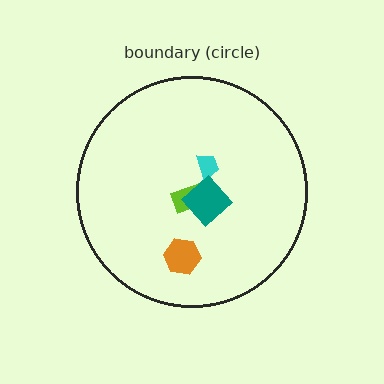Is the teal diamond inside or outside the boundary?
Inside.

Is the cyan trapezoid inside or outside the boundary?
Inside.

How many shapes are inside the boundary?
4 inside, 0 outside.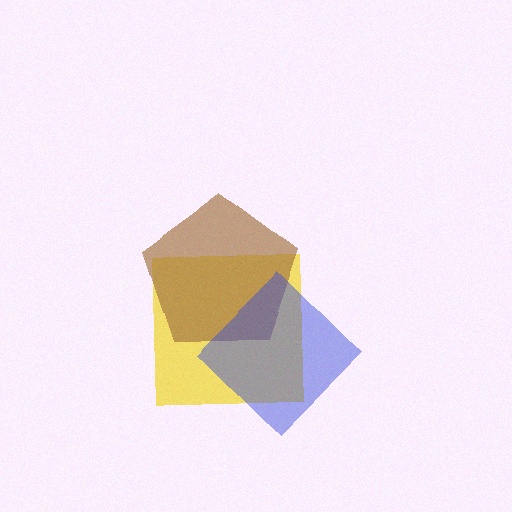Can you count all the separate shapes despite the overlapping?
Yes, there are 3 separate shapes.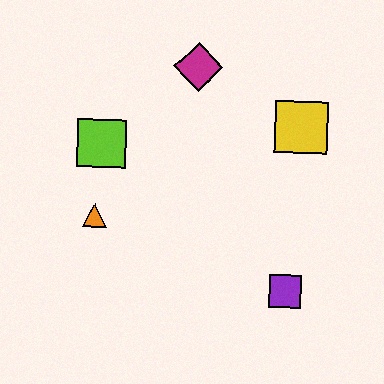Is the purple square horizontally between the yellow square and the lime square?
Yes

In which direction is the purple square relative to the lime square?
The purple square is to the right of the lime square.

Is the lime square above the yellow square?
No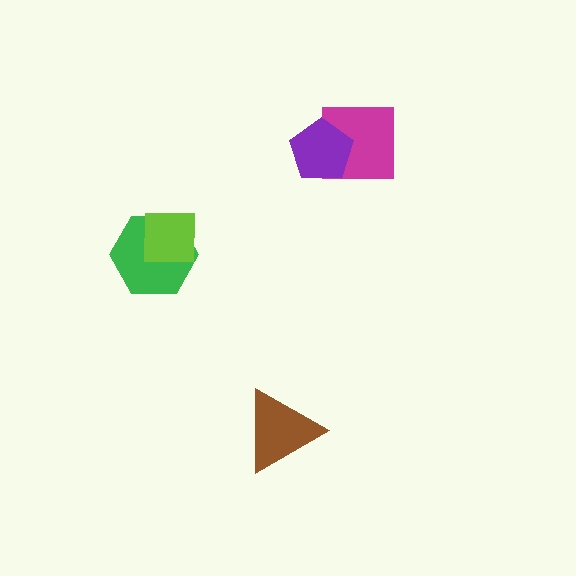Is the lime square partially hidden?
No, no other shape covers it.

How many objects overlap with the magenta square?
1 object overlaps with the magenta square.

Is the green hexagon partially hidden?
Yes, it is partially covered by another shape.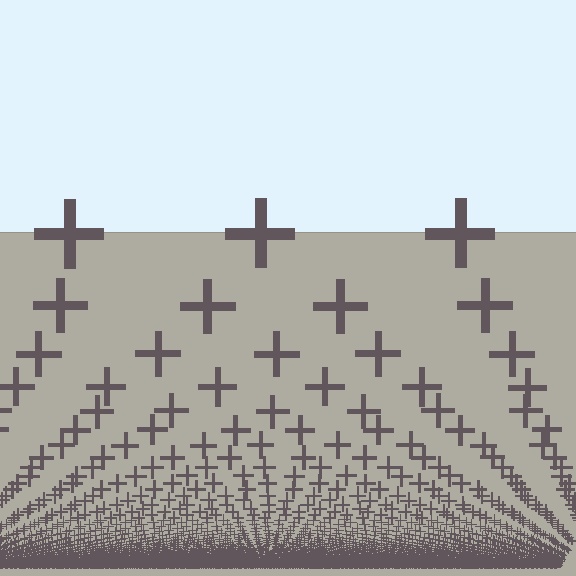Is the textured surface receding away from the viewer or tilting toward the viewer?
The surface appears to tilt toward the viewer. Texture elements get larger and sparser toward the top.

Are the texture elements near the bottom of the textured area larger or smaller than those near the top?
Smaller. The gradient is inverted — elements near the bottom are smaller and denser.